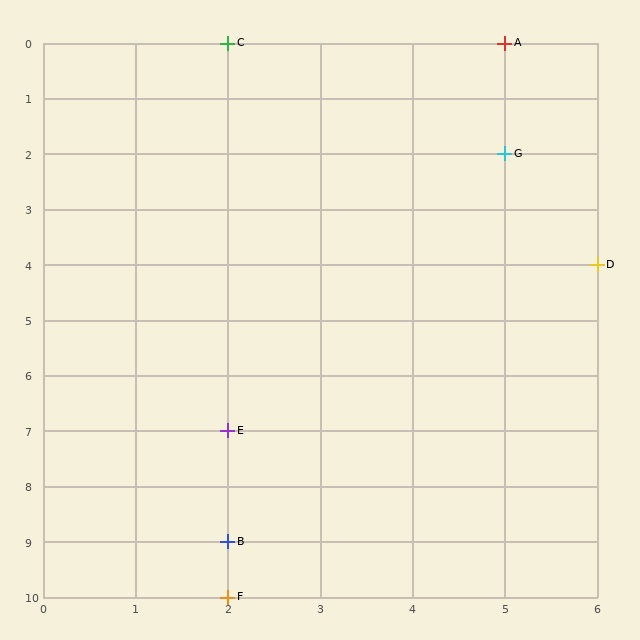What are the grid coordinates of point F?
Point F is at grid coordinates (2, 10).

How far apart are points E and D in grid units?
Points E and D are 4 columns and 3 rows apart (about 5.0 grid units diagonally).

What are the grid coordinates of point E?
Point E is at grid coordinates (2, 7).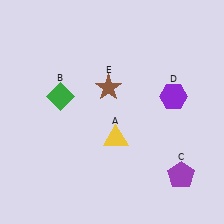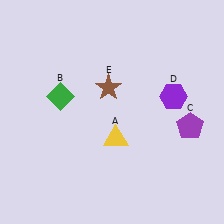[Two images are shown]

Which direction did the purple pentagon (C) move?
The purple pentagon (C) moved up.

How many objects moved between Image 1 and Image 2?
1 object moved between the two images.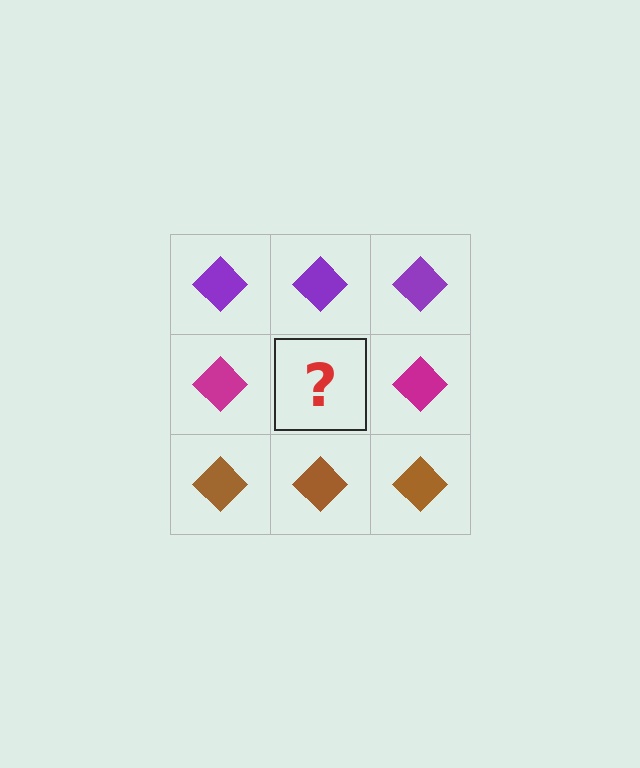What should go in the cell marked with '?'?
The missing cell should contain a magenta diamond.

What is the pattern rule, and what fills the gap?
The rule is that each row has a consistent color. The gap should be filled with a magenta diamond.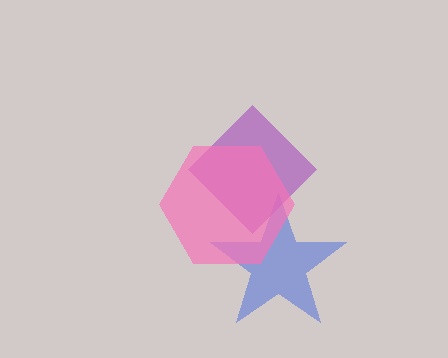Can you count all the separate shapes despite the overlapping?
Yes, there are 3 separate shapes.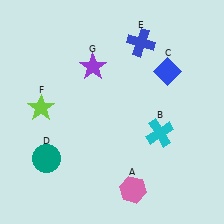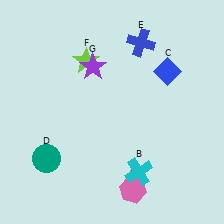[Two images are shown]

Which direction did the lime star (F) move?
The lime star (F) moved up.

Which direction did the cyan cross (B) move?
The cyan cross (B) moved down.